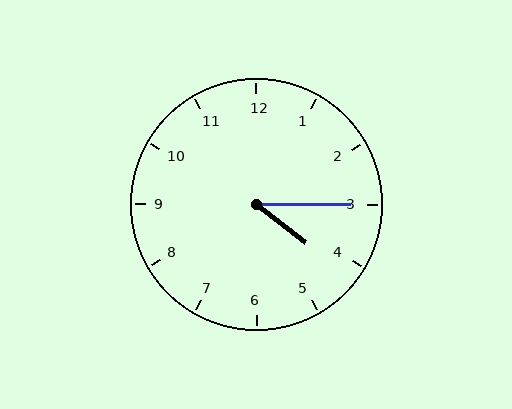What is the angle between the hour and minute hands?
Approximately 38 degrees.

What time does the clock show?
4:15.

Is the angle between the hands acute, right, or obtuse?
It is acute.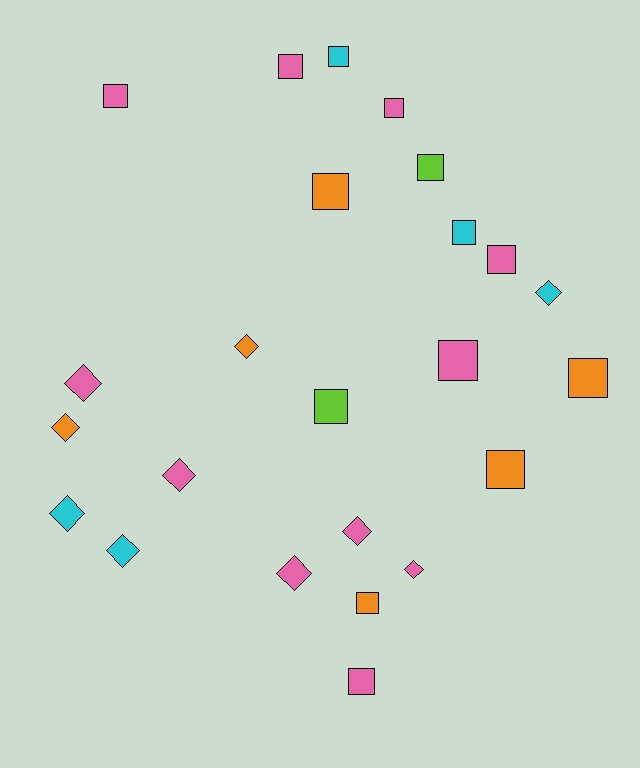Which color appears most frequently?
Pink, with 11 objects.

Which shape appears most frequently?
Square, with 14 objects.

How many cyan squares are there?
There are 2 cyan squares.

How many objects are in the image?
There are 24 objects.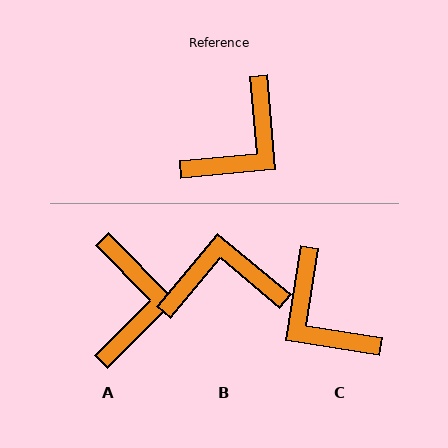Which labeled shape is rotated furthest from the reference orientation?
B, about 135 degrees away.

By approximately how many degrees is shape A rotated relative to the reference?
Approximately 39 degrees counter-clockwise.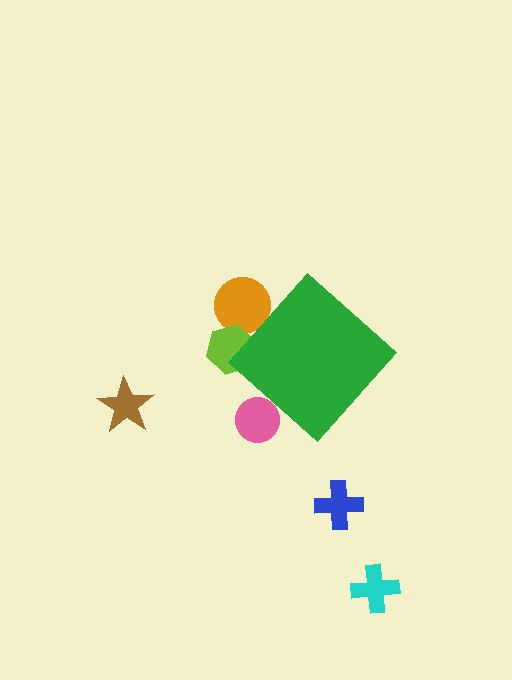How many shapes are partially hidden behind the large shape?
3 shapes are partially hidden.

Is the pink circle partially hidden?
Yes, the pink circle is partially hidden behind the green diamond.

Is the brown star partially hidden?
No, the brown star is fully visible.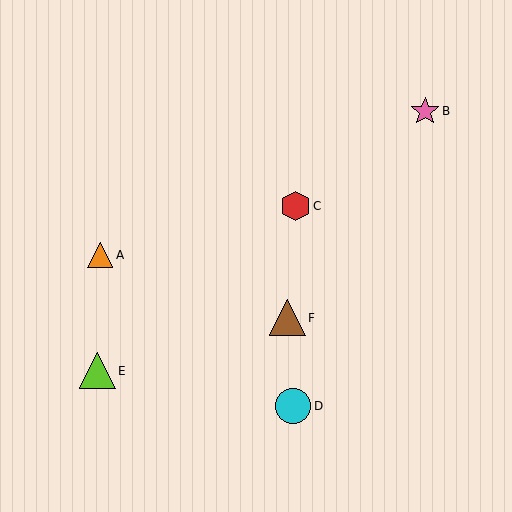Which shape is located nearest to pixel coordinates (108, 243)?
The orange triangle (labeled A) at (100, 255) is nearest to that location.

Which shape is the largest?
The lime triangle (labeled E) is the largest.